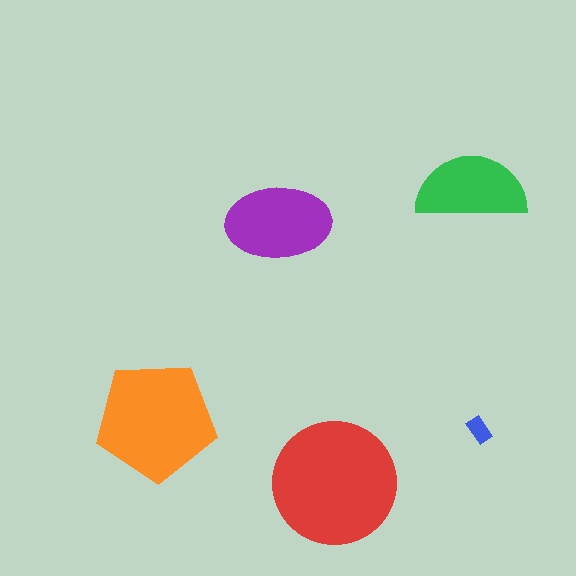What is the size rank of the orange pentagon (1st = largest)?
2nd.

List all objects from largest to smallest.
The red circle, the orange pentagon, the purple ellipse, the green semicircle, the blue rectangle.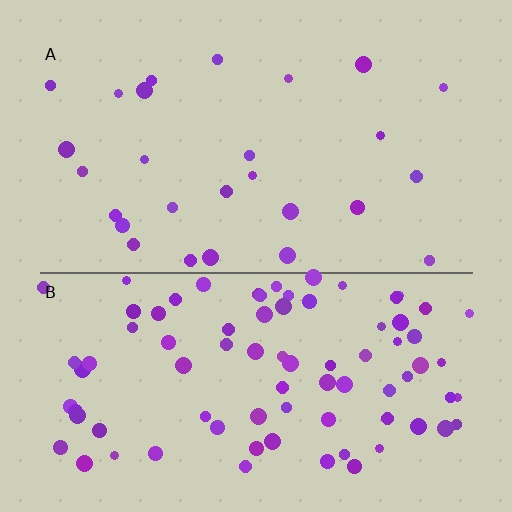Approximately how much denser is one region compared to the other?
Approximately 3.2× — region B over region A.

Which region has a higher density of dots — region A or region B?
B (the bottom).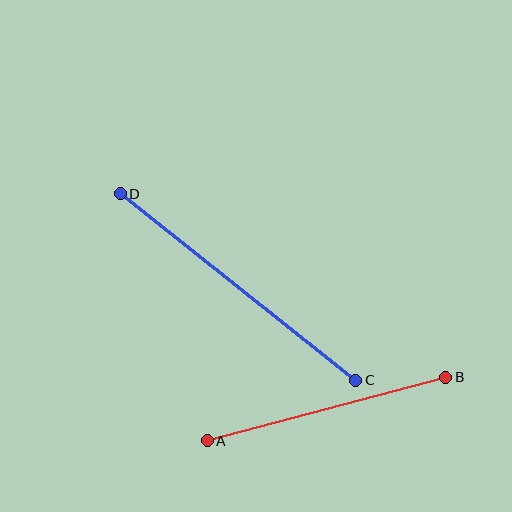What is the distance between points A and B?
The distance is approximately 247 pixels.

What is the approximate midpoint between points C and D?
The midpoint is at approximately (238, 287) pixels.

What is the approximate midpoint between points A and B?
The midpoint is at approximately (327, 409) pixels.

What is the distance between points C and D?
The distance is approximately 300 pixels.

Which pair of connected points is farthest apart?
Points C and D are farthest apart.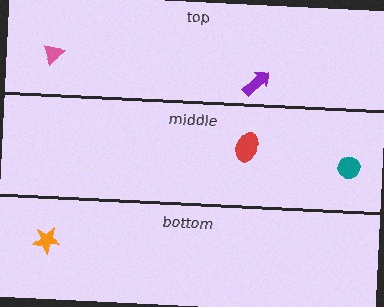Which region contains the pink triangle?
The top region.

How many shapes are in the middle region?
2.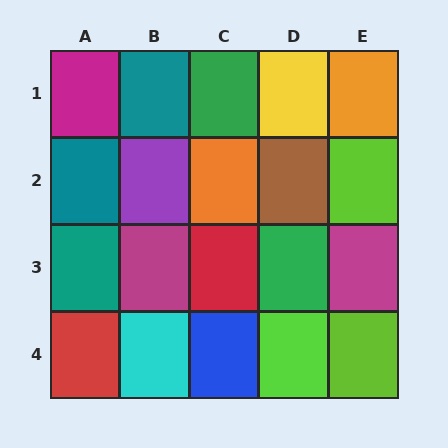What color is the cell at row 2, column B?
Purple.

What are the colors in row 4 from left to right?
Red, cyan, blue, lime, lime.